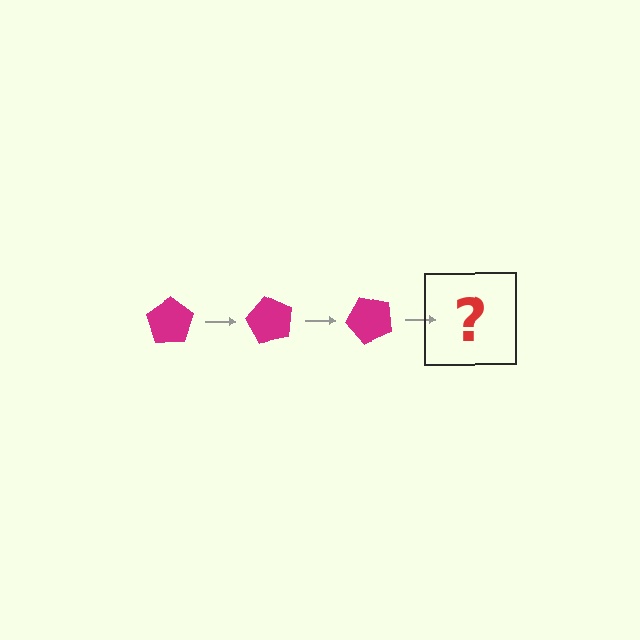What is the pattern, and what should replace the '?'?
The pattern is that the pentagon rotates 60 degrees each step. The '?' should be a magenta pentagon rotated 180 degrees.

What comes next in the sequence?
The next element should be a magenta pentagon rotated 180 degrees.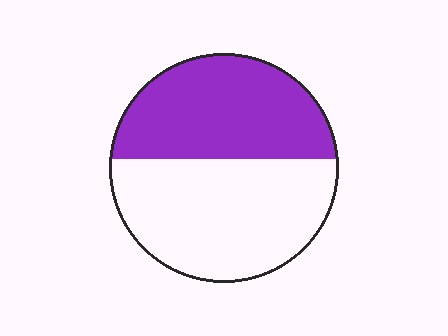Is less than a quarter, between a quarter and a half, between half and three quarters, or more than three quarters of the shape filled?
Between a quarter and a half.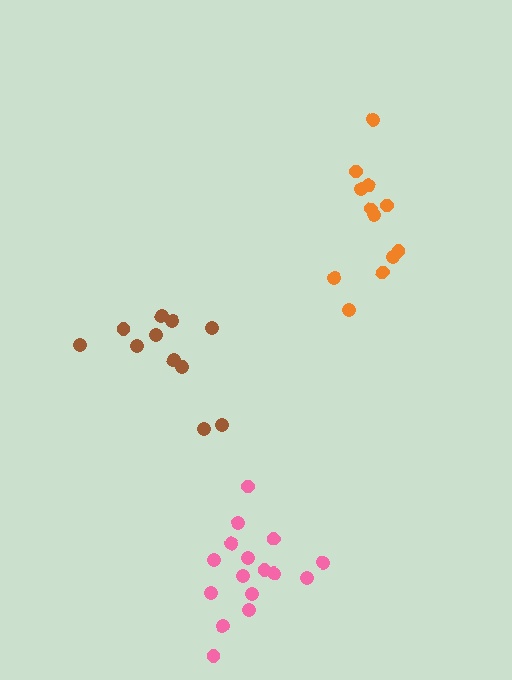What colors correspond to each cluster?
The clusters are colored: brown, orange, pink.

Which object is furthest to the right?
The orange cluster is rightmost.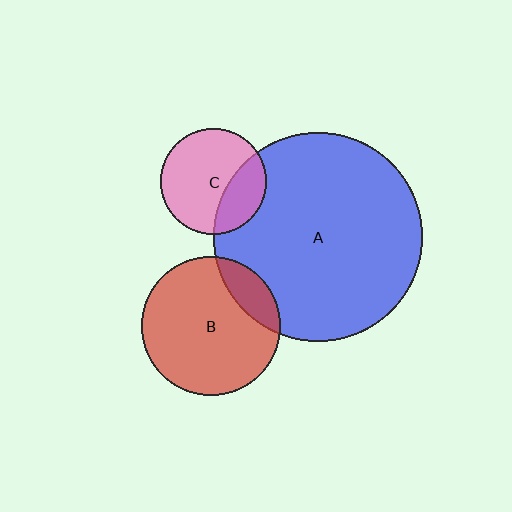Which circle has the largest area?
Circle A (blue).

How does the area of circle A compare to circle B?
Approximately 2.2 times.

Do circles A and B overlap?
Yes.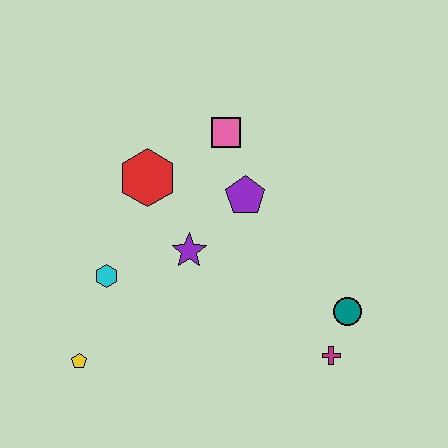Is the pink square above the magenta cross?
Yes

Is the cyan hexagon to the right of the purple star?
No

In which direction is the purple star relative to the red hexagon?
The purple star is below the red hexagon.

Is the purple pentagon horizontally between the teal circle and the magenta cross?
No